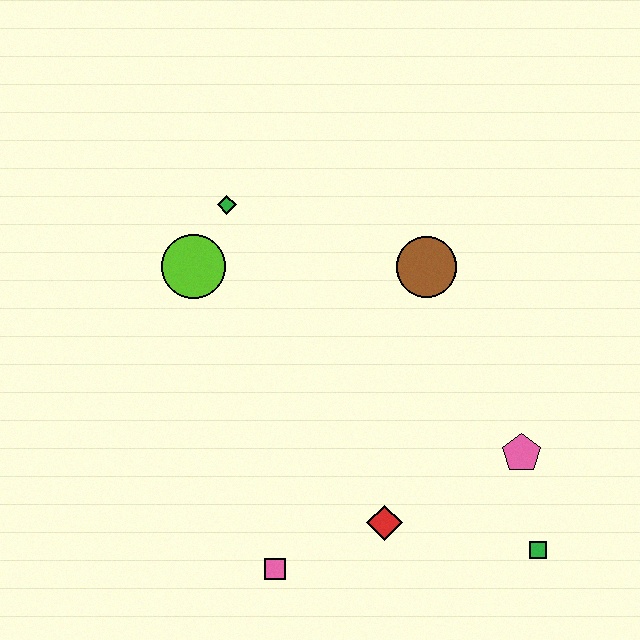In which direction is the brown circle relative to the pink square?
The brown circle is above the pink square.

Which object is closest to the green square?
The pink pentagon is closest to the green square.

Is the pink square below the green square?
Yes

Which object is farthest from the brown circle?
The pink square is farthest from the brown circle.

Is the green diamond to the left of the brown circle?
Yes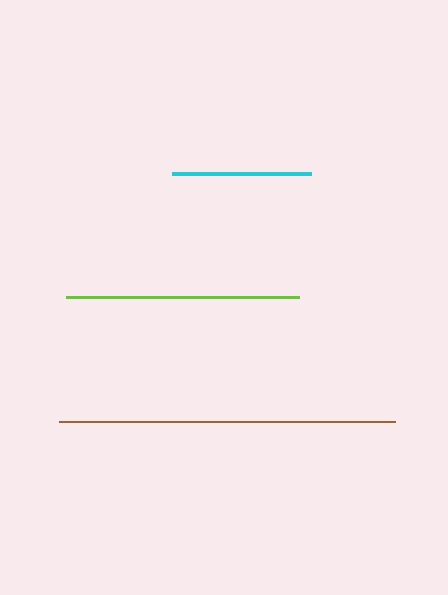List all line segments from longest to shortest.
From longest to shortest: brown, lime, cyan.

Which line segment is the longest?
The brown line is the longest at approximately 336 pixels.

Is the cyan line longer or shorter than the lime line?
The lime line is longer than the cyan line.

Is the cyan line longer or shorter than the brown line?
The brown line is longer than the cyan line.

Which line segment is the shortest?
The cyan line is the shortest at approximately 139 pixels.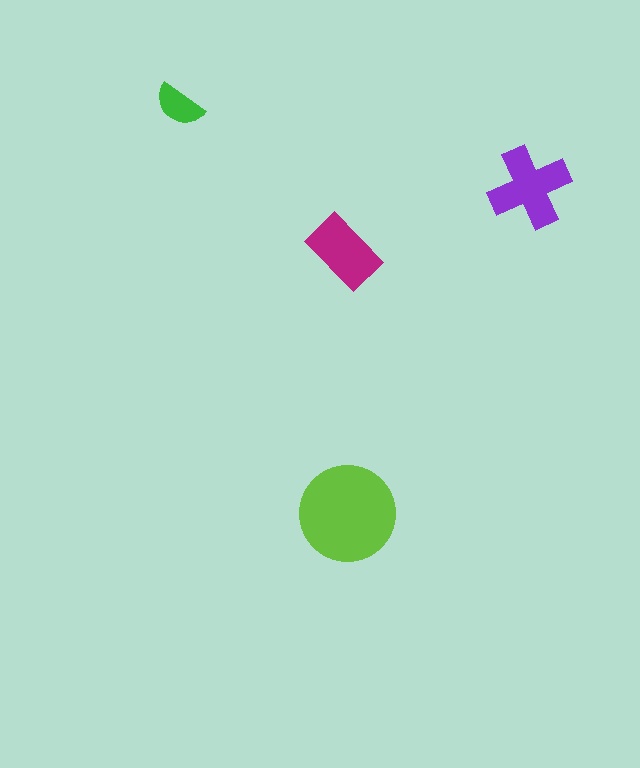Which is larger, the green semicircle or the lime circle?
The lime circle.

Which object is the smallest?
The green semicircle.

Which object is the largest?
The lime circle.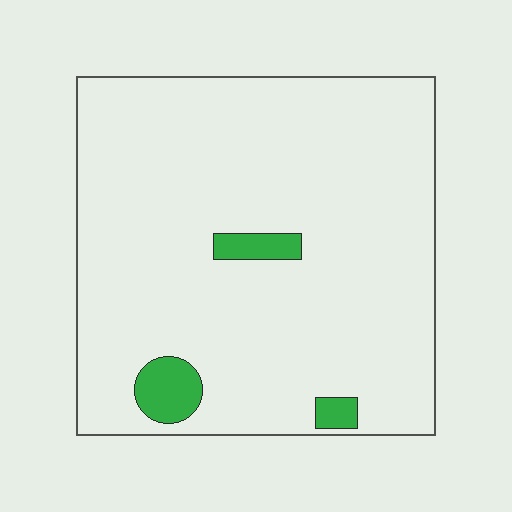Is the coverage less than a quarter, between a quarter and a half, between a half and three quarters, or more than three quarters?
Less than a quarter.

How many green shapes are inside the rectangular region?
3.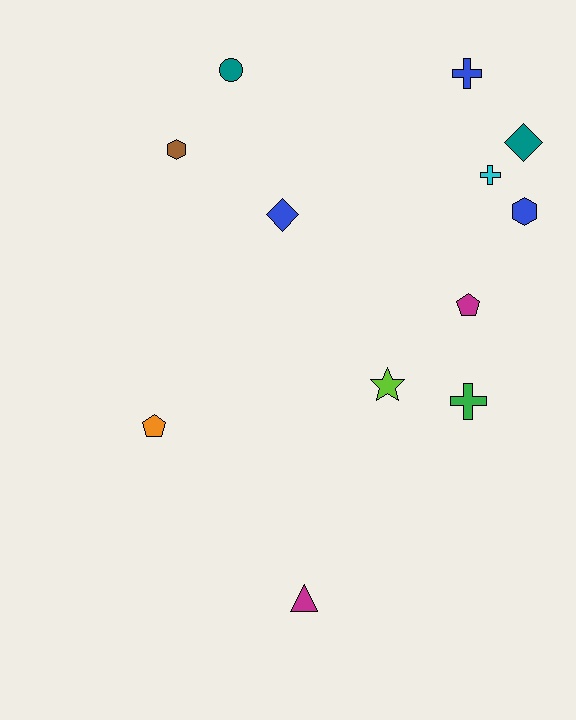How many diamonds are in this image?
There are 2 diamonds.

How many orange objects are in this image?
There is 1 orange object.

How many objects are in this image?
There are 12 objects.